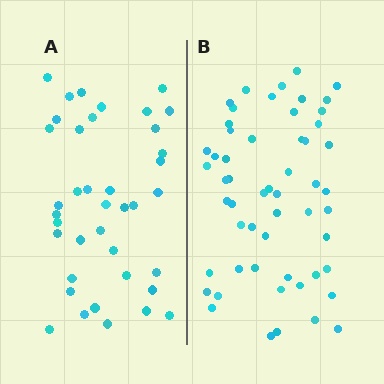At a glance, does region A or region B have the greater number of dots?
Region B (the right region) has more dots.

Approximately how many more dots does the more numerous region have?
Region B has approximately 15 more dots than region A.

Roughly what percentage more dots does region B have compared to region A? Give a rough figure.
About 40% more.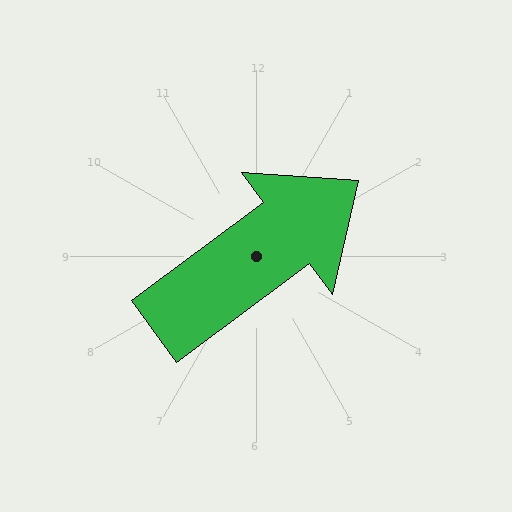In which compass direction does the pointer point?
Northeast.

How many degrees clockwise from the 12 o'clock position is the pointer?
Approximately 54 degrees.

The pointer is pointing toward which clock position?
Roughly 2 o'clock.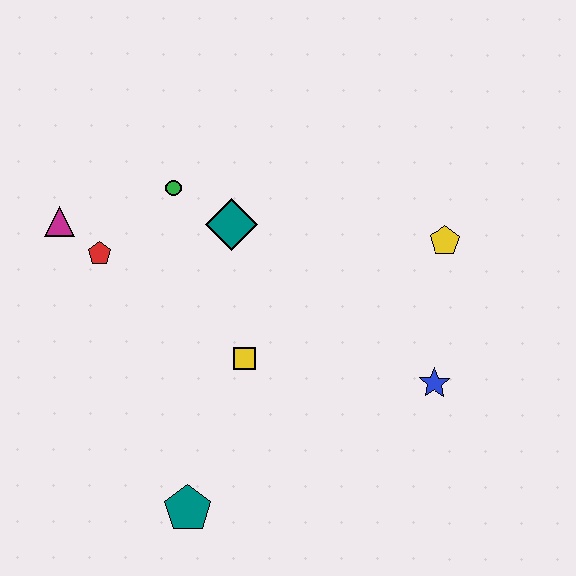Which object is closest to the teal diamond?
The green circle is closest to the teal diamond.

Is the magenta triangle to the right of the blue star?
No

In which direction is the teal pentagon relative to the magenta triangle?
The teal pentagon is below the magenta triangle.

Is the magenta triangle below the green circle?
Yes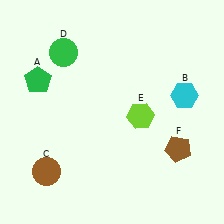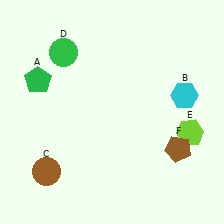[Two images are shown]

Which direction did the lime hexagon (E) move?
The lime hexagon (E) moved right.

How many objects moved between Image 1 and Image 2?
1 object moved between the two images.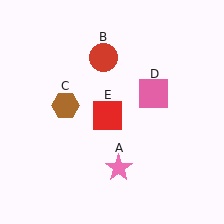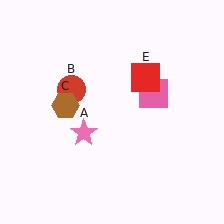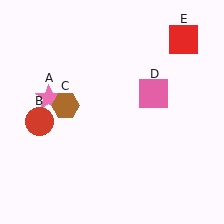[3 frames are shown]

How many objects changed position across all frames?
3 objects changed position: pink star (object A), red circle (object B), red square (object E).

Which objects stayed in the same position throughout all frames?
Brown hexagon (object C) and pink square (object D) remained stationary.